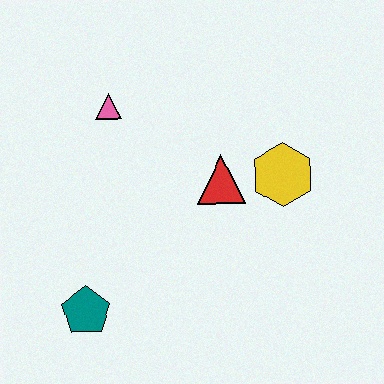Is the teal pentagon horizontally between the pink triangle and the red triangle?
No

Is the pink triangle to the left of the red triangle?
Yes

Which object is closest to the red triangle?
The yellow hexagon is closest to the red triangle.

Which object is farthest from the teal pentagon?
The yellow hexagon is farthest from the teal pentagon.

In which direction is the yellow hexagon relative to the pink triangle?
The yellow hexagon is to the right of the pink triangle.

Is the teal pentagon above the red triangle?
No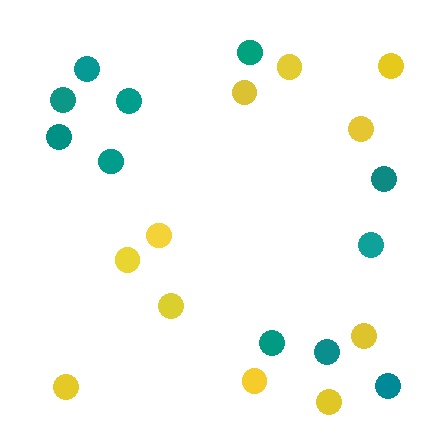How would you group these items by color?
There are 2 groups: one group of teal circles (11) and one group of yellow circles (11).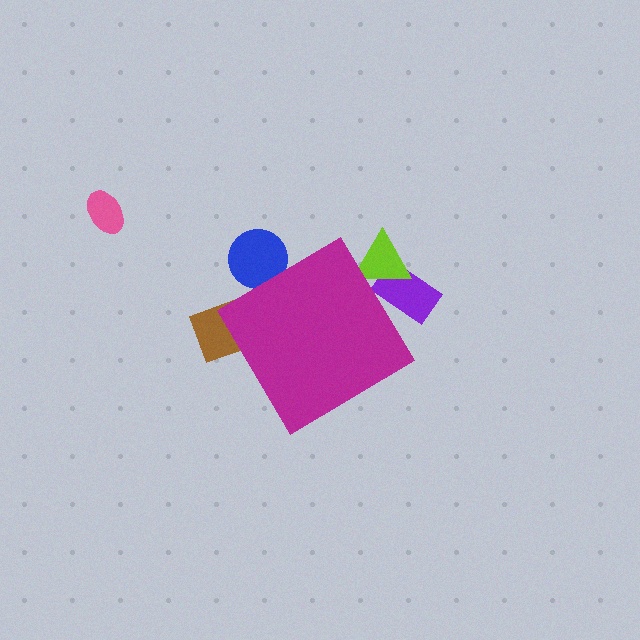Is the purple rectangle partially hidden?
Yes, the purple rectangle is partially hidden behind the magenta diamond.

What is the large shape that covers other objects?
A magenta diamond.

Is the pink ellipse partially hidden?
No, the pink ellipse is fully visible.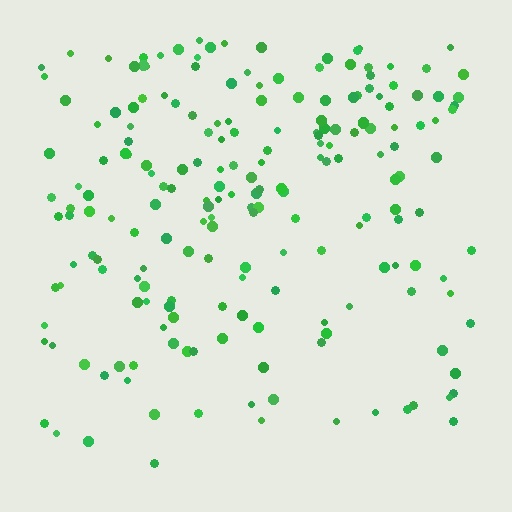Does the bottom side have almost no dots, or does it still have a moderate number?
Still a moderate number, just noticeably fewer than the top.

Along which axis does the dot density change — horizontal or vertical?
Vertical.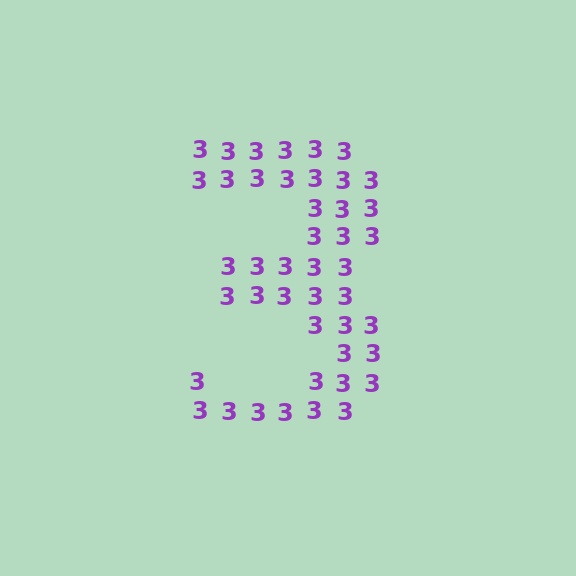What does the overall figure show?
The overall figure shows the digit 3.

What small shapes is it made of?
It is made of small digit 3's.